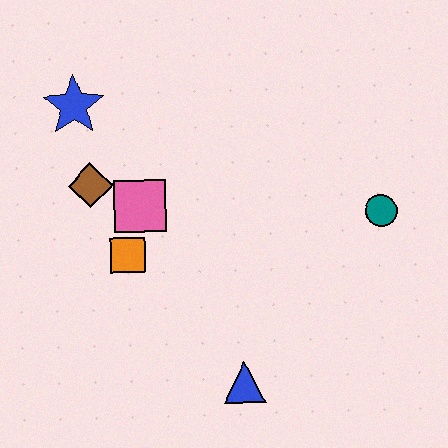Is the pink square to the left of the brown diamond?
No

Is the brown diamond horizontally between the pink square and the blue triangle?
No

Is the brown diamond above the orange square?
Yes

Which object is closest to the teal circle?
The blue triangle is closest to the teal circle.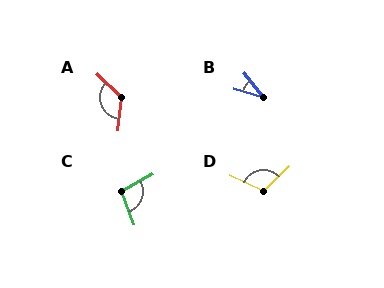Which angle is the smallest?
B, at approximately 37 degrees.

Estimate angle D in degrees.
Approximately 112 degrees.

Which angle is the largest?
A, at approximately 128 degrees.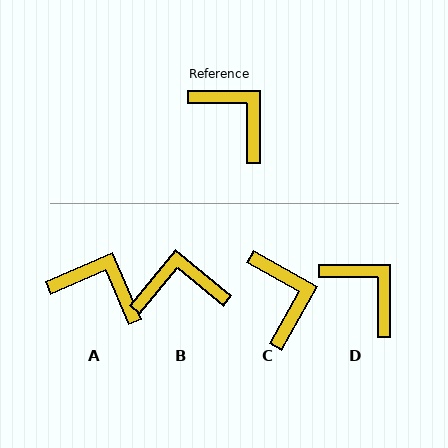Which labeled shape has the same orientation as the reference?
D.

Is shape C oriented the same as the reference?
No, it is off by about 29 degrees.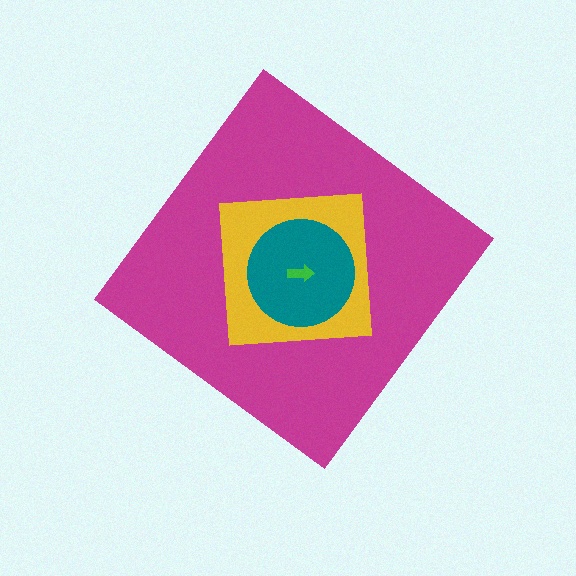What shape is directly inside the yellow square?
The teal circle.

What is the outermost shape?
The magenta diamond.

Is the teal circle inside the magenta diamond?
Yes.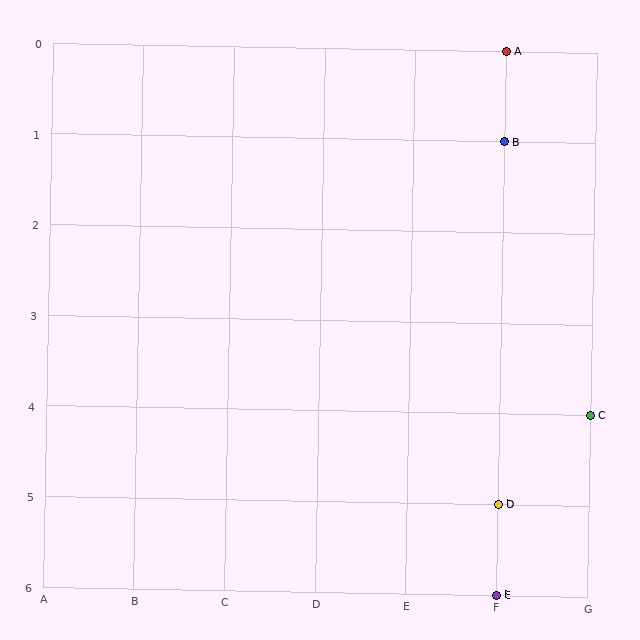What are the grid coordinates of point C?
Point C is at grid coordinates (G, 4).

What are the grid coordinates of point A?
Point A is at grid coordinates (F, 0).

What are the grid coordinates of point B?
Point B is at grid coordinates (F, 1).